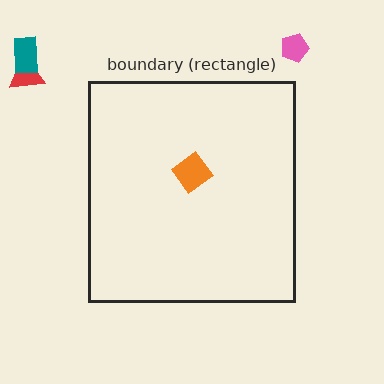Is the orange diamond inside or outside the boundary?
Inside.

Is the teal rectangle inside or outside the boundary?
Outside.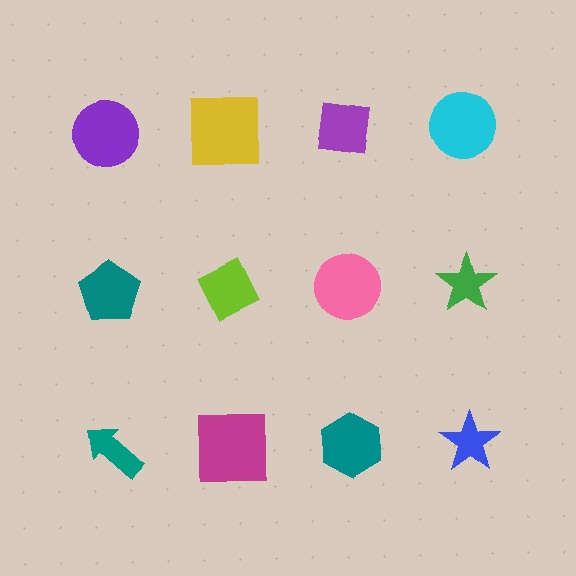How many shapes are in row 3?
4 shapes.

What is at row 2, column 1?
A teal pentagon.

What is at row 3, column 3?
A teal hexagon.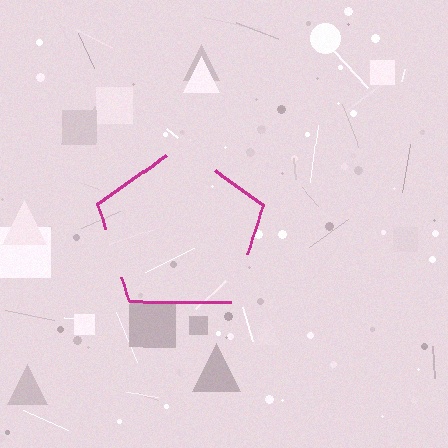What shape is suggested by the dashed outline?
The dashed outline suggests a pentagon.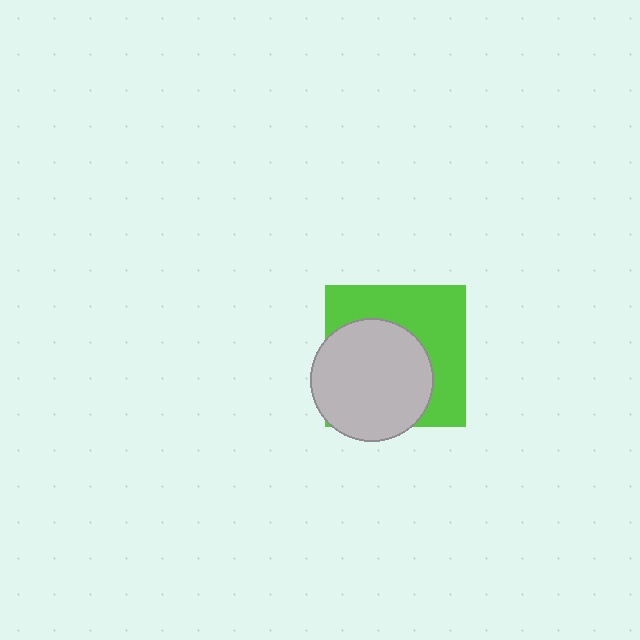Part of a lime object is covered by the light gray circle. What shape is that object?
It is a square.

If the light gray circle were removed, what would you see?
You would see the complete lime square.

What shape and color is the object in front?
The object in front is a light gray circle.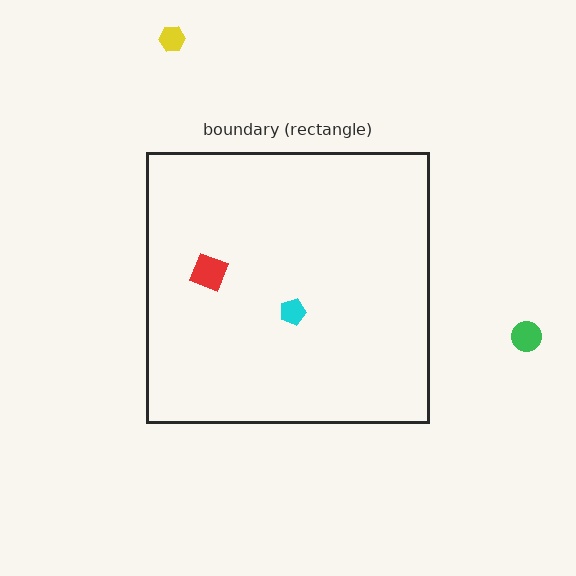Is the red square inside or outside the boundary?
Inside.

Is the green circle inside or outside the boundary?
Outside.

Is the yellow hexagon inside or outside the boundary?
Outside.